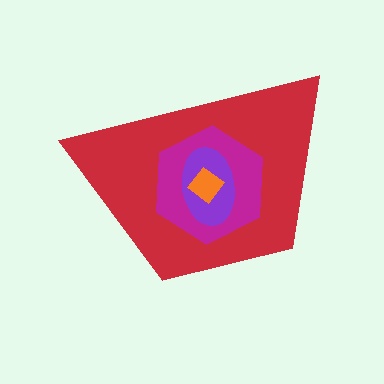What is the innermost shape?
The orange diamond.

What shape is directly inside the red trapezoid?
The magenta hexagon.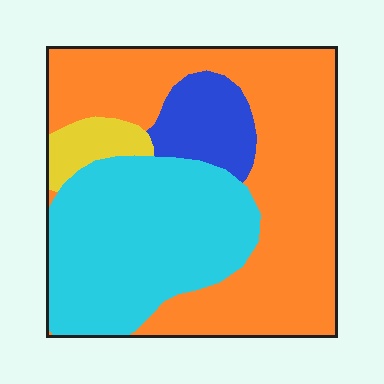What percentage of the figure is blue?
Blue covers about 10% of the figure.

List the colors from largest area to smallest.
From largest to smallest: orange, cyan, blue, yellow.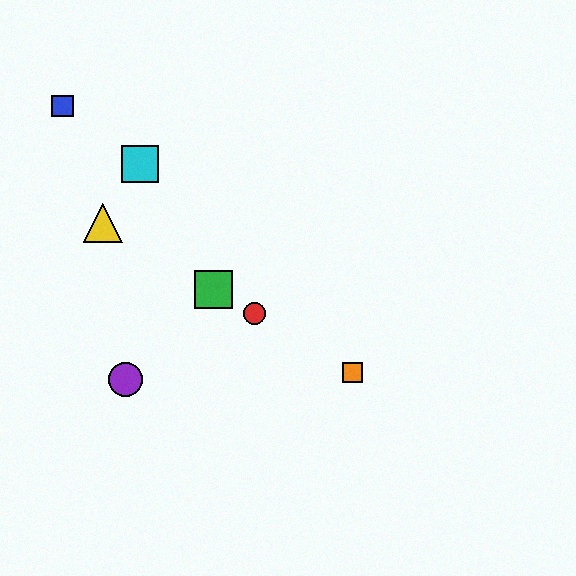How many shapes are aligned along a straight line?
4 shapes (the red circle, the green square, the yellow triangle, the orange square) are aligned along a straight line.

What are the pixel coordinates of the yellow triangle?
The yellow triangle is at (103, 223).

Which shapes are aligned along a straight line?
The red circle, the green square, the yellow triangle, the orange square are aligned along a straight line.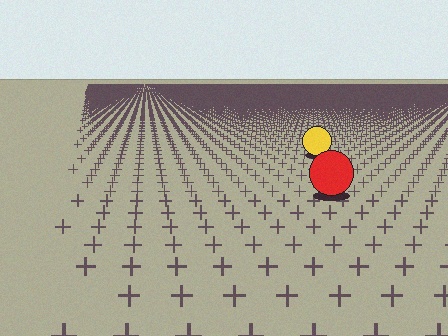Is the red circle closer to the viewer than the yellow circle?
Yes. The red circle is closer — you can tell from the texture gradient: the ground texture is coarser near it.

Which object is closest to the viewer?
The red circle is closest. The texture marks near it are larger and more spread out.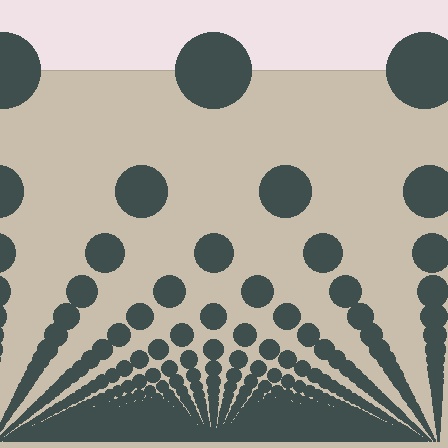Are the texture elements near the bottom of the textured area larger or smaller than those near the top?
Smaller. The gradient is inverted — elements near the bottom are smaller and denser.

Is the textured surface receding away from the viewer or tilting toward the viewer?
The surface appears to tilt toward the viewer. Texture elements get larger and sparser toward the top.